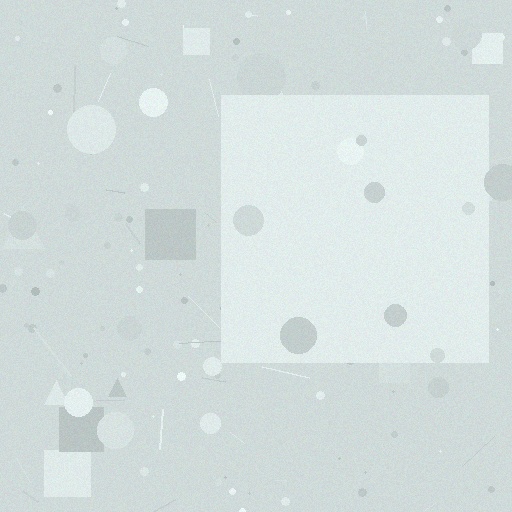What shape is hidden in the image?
A square is hidden in the image.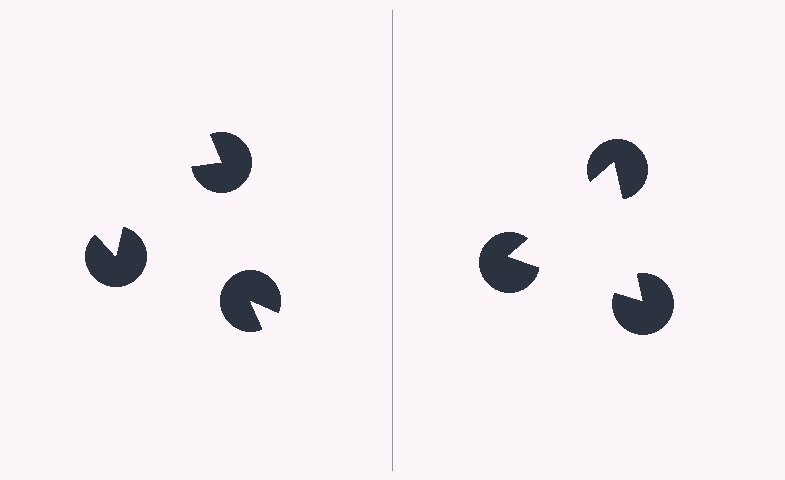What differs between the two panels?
The pac-man discs are positioned identically on both sides; only the wedge orientations differ. On the right they align to a triangle; on the left they are misaligned.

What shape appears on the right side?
An illusory triangle.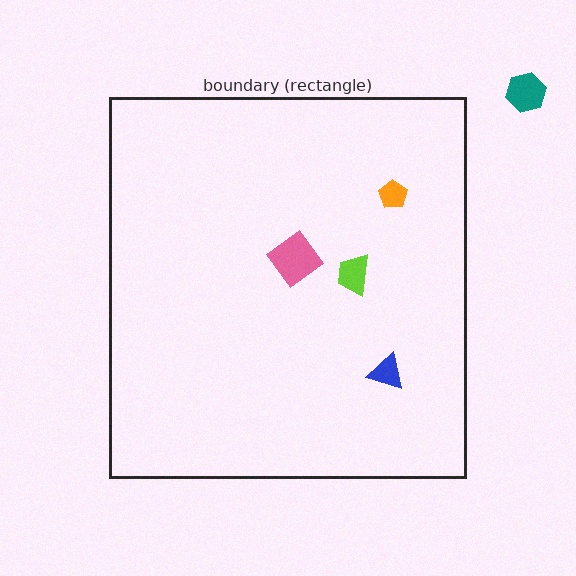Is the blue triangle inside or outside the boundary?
Inside.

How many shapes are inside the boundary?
4 inside, 1 outside.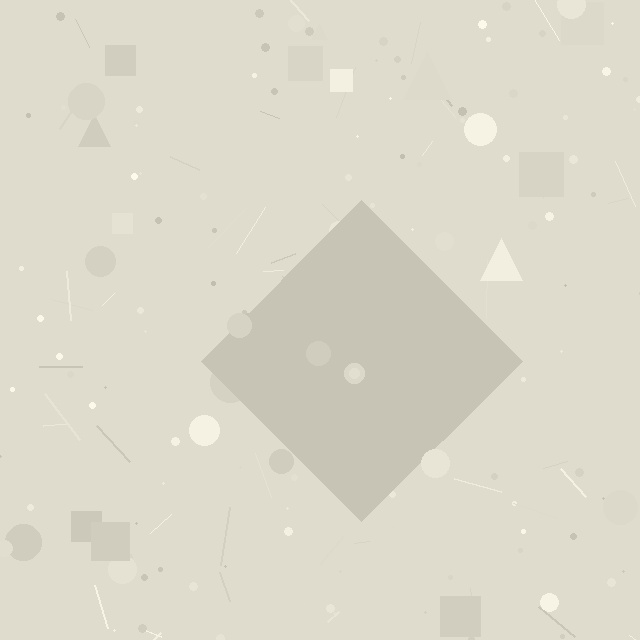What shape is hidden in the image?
A diamond is hidden in the image.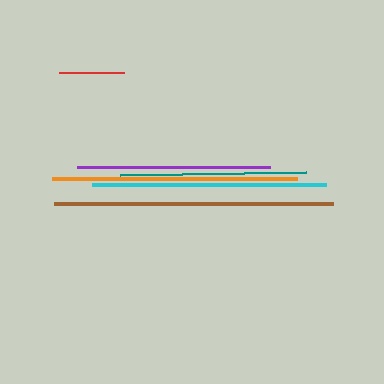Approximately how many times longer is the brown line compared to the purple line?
The brown line is approximately 1.4 times the length of the purple line.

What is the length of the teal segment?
The teal segment is approximately 186 pixels long.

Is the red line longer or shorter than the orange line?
The orange line is longer than the red line.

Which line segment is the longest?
The brown line is the longest at approximately 278 pixels.